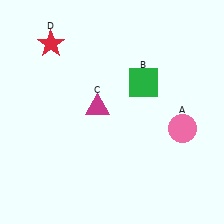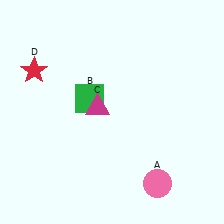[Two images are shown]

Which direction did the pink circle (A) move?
The pink circle (A) moved down.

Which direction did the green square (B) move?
The green square (B) moved left.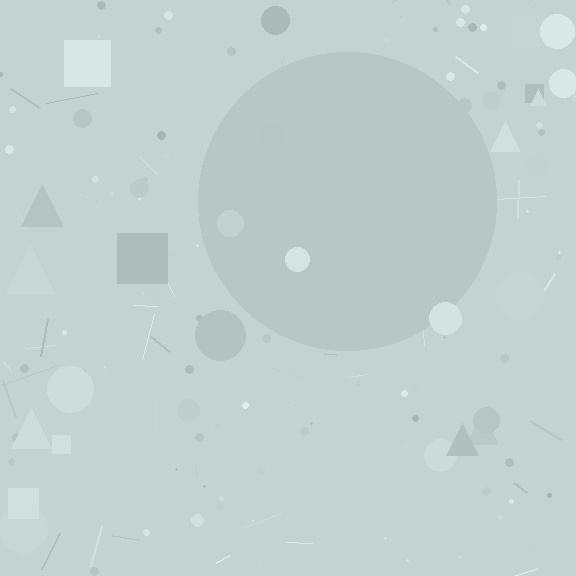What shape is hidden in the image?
A circle is hidden in the image.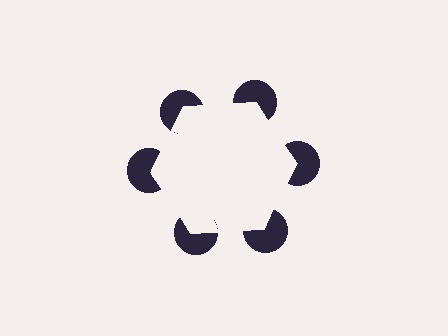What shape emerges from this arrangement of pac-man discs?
An illusory hexagon — its edges are inferred from the aligned wedge cuts in the pac-man discs, not physically drawn.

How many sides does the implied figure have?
6 sides.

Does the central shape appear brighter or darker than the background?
It typically appears slightly brighter than the background, even though no actual brightness change is drawn.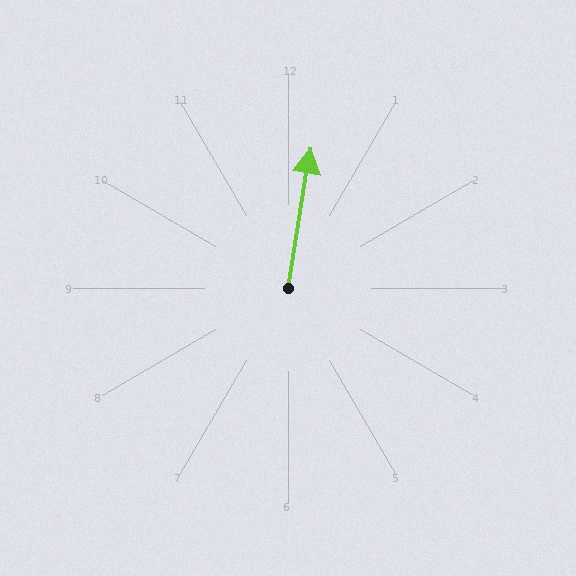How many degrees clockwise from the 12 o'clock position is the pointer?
Approximately 9 degrees.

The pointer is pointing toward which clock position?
Roughly 12 o'clock.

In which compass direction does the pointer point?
North.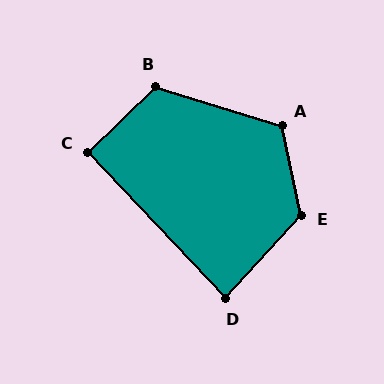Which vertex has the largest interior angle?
E, at approximately 126 degrees.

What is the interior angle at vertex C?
Approximately 91 degrees (approximately right).